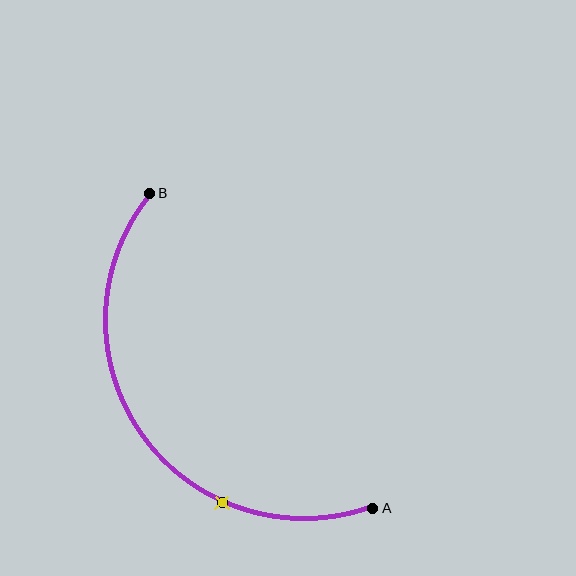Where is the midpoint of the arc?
The arc midpoint is the point on the curve farthest from the straight line joining A and B. It sits below and to the left of that line.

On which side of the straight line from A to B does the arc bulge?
The arc bulges below and to the left of the straight line connecting A and B.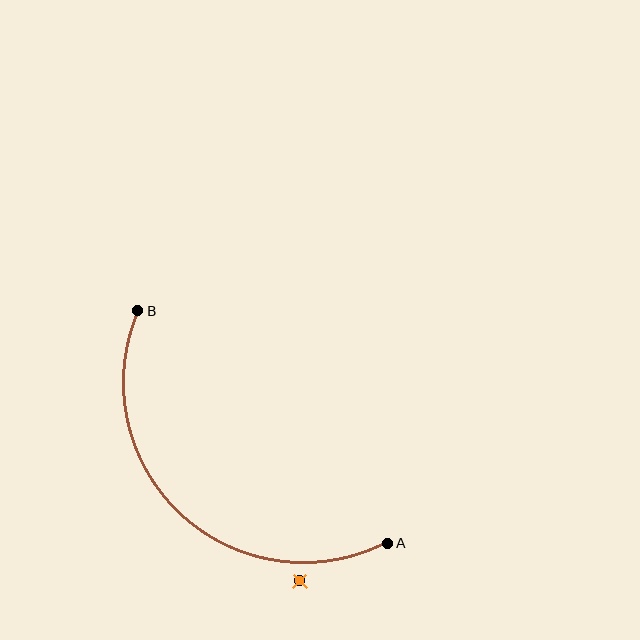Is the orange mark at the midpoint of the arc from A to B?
No — the orange mark does not lie on the arc at all. It sits slightly outside the curve.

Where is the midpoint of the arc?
The arc midpoint is the point on the curve farthest from the straight line joining A and B. It sits below and to the left of that line.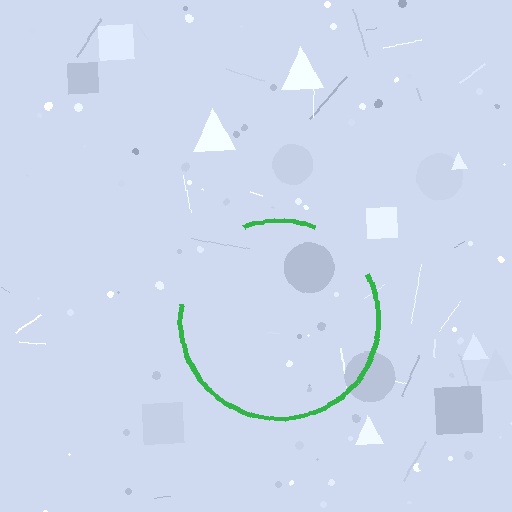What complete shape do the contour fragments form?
The contour fragments form a circle.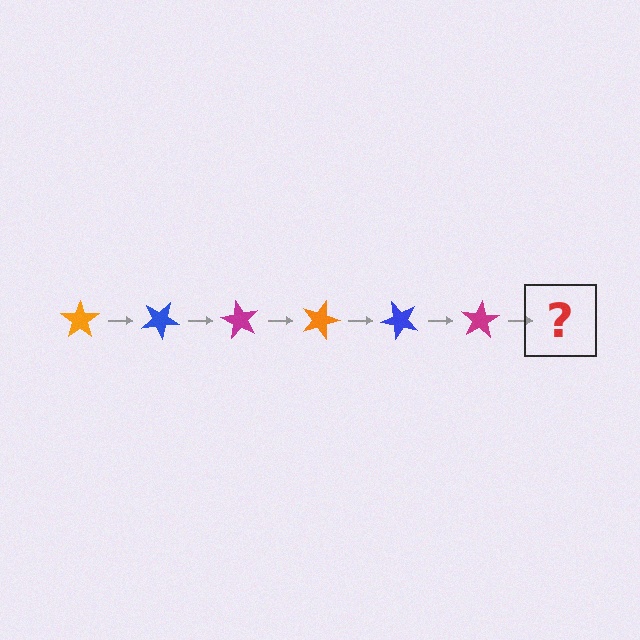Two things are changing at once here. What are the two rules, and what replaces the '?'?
The two rules are that it rotates 30 degrees each step and the color cycles through orange, blue, and magenta. The '?' should be an orange star, rotated 180 degrees from the start.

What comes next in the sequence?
The next element should be an orange star, rotated 180 degrees from the start.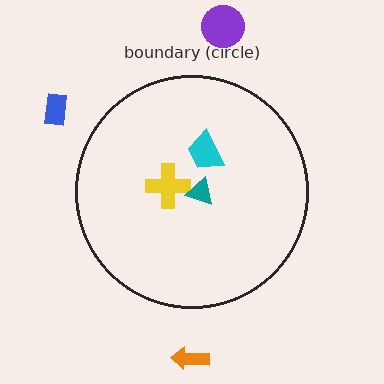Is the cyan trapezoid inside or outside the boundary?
Inside.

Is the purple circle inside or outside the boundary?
Outside.